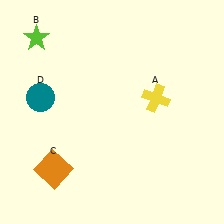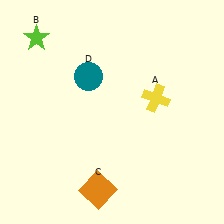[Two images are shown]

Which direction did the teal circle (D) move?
The teal circle (D) moved right.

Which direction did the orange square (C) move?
The orange square (C) moved right.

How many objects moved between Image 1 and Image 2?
2 objects moved between the two images.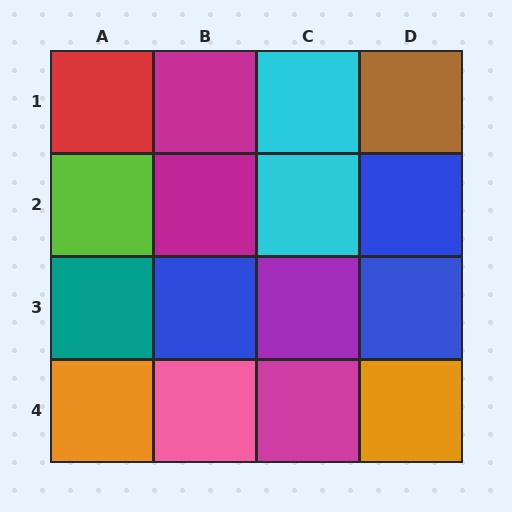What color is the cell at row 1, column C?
Cyan.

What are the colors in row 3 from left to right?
Teal, blue, purple, blue.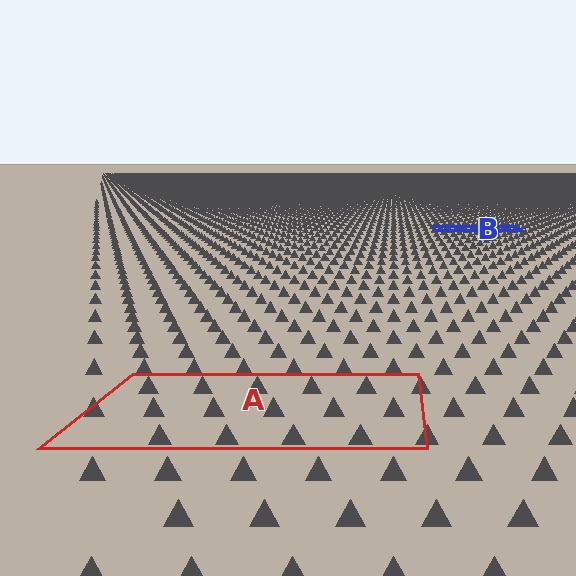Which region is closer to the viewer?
Region A is closer. The texture elements there are larger and more spread out.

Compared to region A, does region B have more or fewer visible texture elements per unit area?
Region B has more texture elements per unit area — they are packed more densely because it is farther away.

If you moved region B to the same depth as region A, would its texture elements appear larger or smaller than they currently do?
They would appear larger. At a closer depth, the same texture elements are projected at a bigger on-screen size.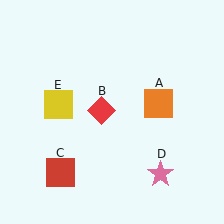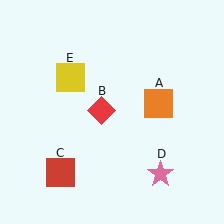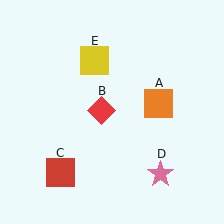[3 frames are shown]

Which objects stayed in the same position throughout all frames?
Orange square (object A) and red diamond (object B) and red square (object C) and pink star (object D) remained stationary.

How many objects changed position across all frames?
1 object changed position: yellow square (object E).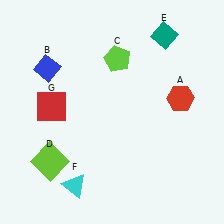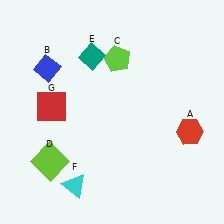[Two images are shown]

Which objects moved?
The objects that moved are: the red hexagon (A), the teal diamond (E).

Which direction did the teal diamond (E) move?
The teal diamond (E) moved left.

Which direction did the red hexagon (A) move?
The red hexagon (A) moved down.